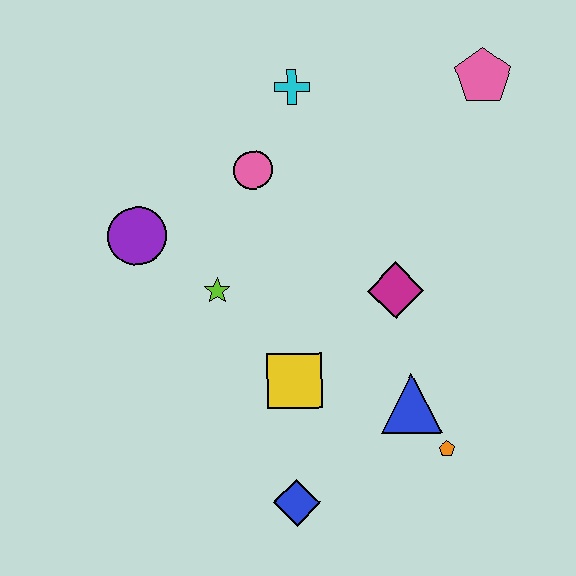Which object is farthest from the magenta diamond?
The purple circle is farthest from the magenta diamond.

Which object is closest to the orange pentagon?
The blue triangle is closest to the orange pentagon.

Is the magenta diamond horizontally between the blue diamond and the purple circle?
No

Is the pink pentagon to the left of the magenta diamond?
No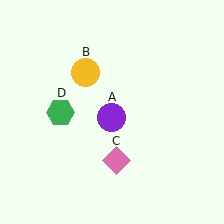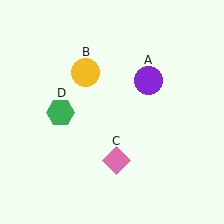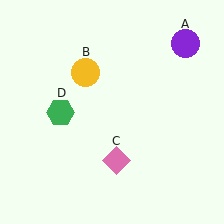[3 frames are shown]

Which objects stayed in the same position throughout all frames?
Yellow circle (object B) and pink diamond (object C) and green hexagon (object D) remained stationary.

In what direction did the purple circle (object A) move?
The purple circle (object A) moved up and to the right.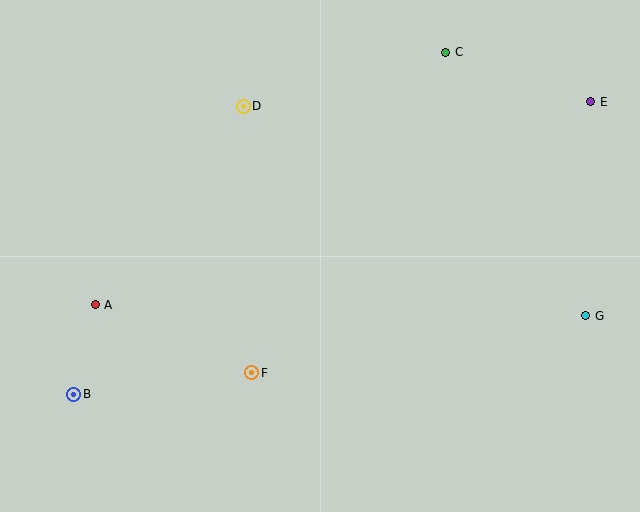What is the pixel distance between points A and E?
The distance between A and E is 536 pixels.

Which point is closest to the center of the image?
Point F at (252, 373) is closest to the center.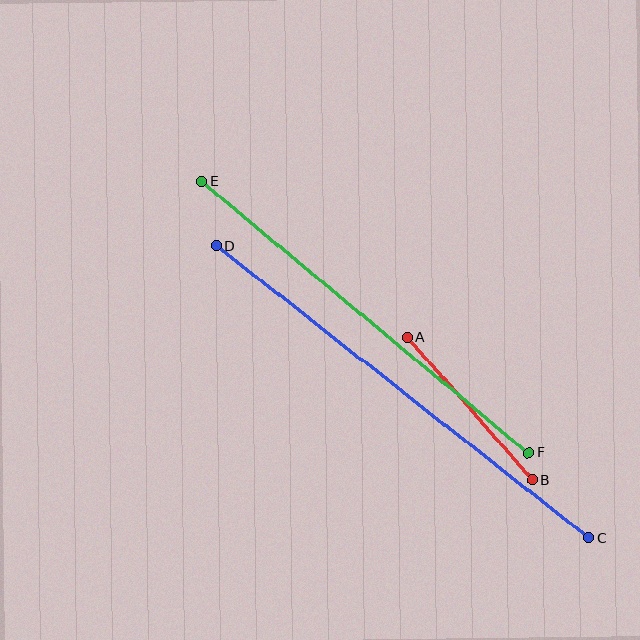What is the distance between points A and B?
The distance is approximately 189 pixels.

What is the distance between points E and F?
The distance is approximately 424 pixels.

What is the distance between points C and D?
The distance is approximately 472 pixels.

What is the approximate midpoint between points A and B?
The midpoint is at approximately (470, 409) pixels.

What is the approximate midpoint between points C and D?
The midpoint is at approximately (402, 392) pixels.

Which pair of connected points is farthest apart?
Points C and D are farthest apart.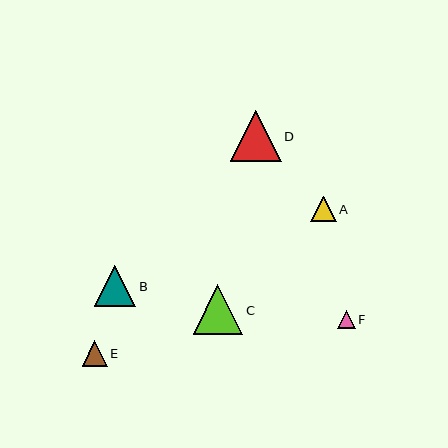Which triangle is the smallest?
Triangle F is the smallest with a size of approximately 18 pixels.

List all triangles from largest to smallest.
From largest to smallest: D, C, B, A, E, F.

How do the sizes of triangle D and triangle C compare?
Triangle D and triangle C are approximately the same size.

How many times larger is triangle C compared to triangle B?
Triangle C is approximately 1.2 times the size of triangle B.